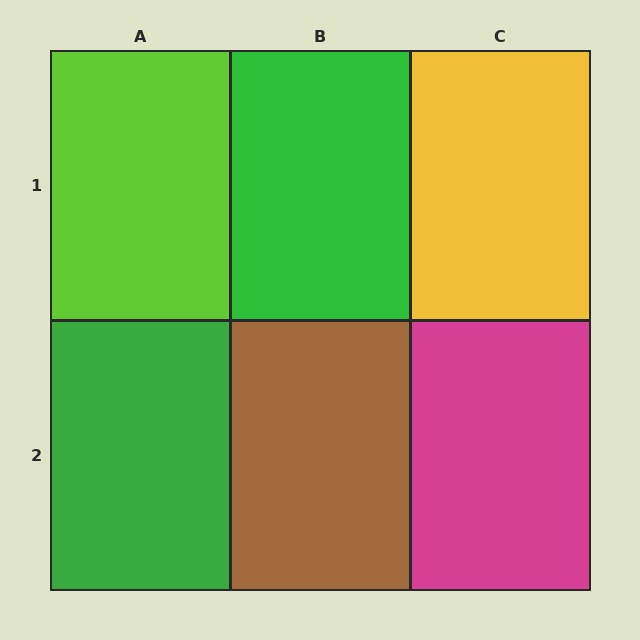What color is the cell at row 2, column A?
Green.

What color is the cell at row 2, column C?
Magenta.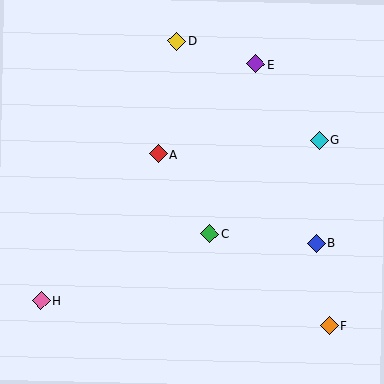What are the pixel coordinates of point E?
Point E is at (255, 64).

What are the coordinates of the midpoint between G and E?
The midpoint between G and E is at (287, 102).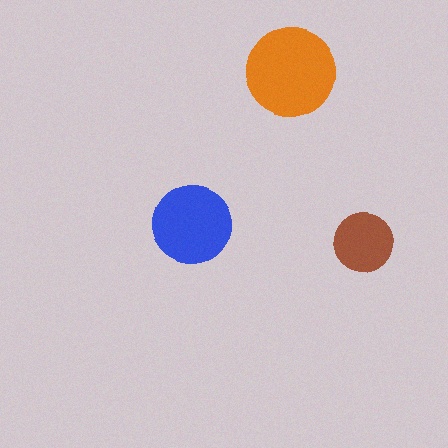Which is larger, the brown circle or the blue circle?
The blue one.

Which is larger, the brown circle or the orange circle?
The orange one.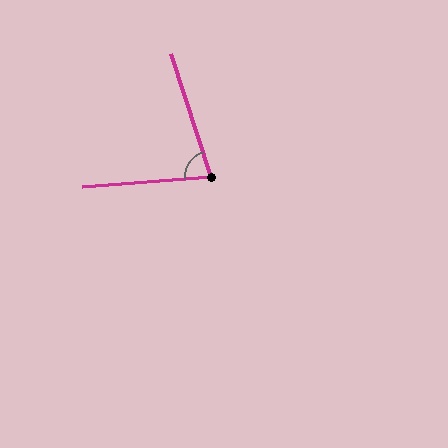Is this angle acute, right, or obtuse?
It is acute.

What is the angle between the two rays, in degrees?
Approximately 76 degrees.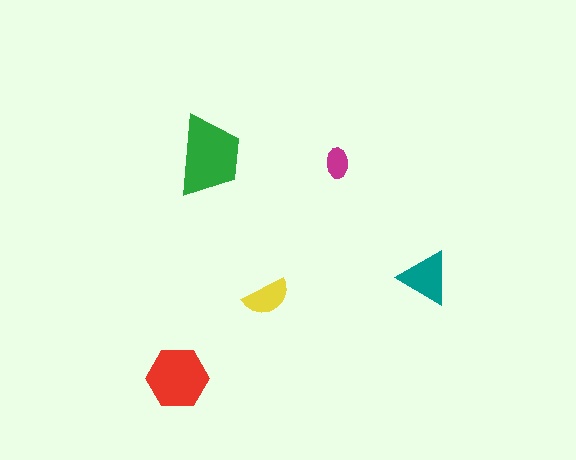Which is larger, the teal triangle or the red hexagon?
The red hexagon.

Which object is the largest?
The green trapezoid.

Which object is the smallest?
The magenta ellipse.